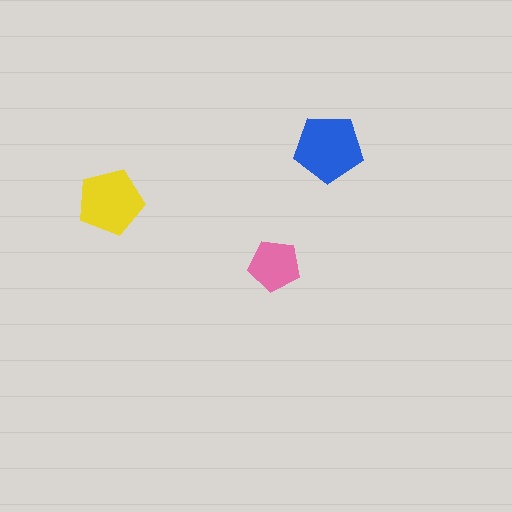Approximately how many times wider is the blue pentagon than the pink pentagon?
About 1.5 times wider.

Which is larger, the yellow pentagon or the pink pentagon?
The yellow one.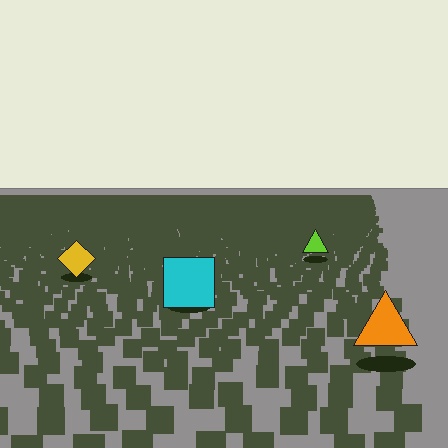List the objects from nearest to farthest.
From nearest to farthest: the orange triangle, the cyan square, the yellow diamond, the lime triangle.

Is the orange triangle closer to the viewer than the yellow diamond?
Yes. The orange triangle is closer — you can tell from the texture gradient: the ground texture is coarser near it.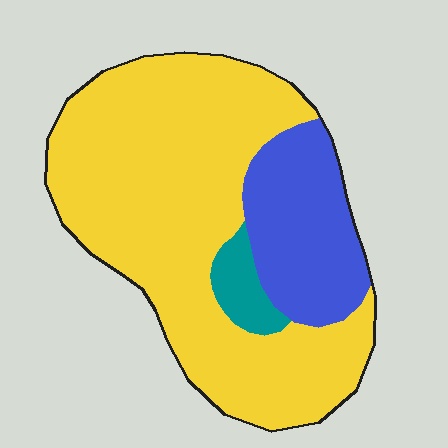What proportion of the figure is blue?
Blue covers about 20% of the figure.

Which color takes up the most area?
Yellow, at roughly 75%.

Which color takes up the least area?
Teal, at roughly 5%.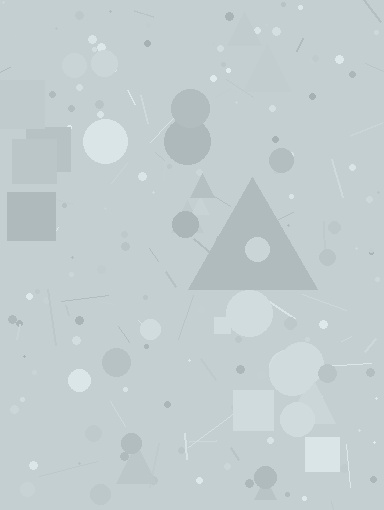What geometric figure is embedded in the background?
A triangle is embedded in the background.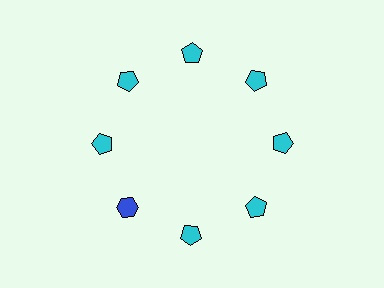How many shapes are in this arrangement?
There are 8 shapes arranged in a ring pattern.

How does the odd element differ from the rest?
It differs in both color (blue instead of cyan) and shape (hexagon instead of pentagon).